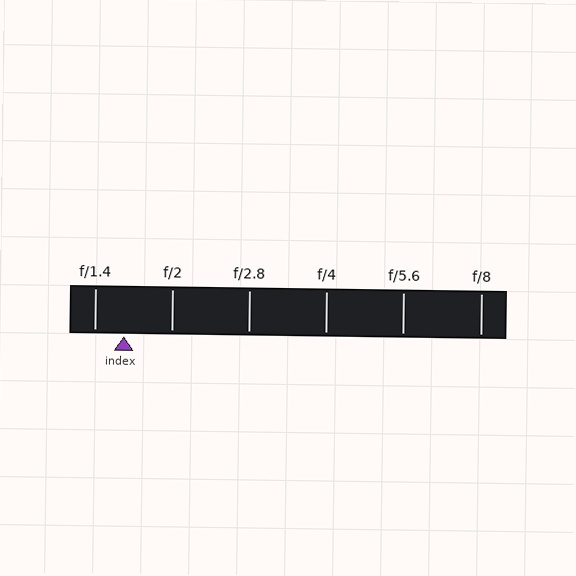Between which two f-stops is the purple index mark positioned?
The index mark is between f/1.4 and f/2.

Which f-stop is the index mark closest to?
The index mark is closest to f/1.4.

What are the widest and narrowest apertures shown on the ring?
The widest aperture shown is f/1.4 and the narrowest is f/8.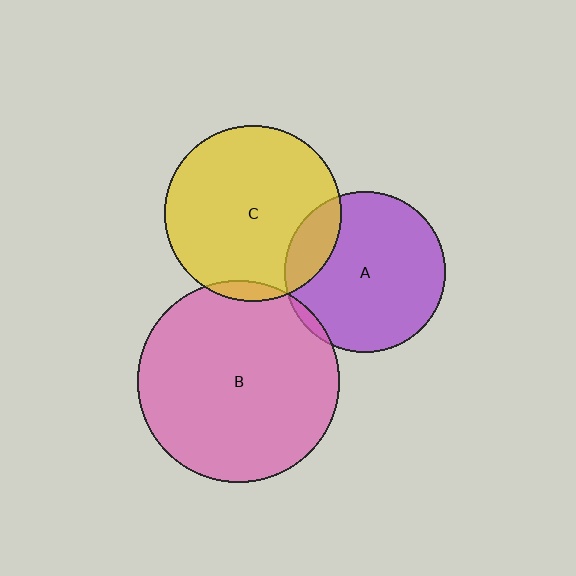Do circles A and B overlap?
Yes.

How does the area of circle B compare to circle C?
Approximately 1.3 times.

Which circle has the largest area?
Circle B (pink).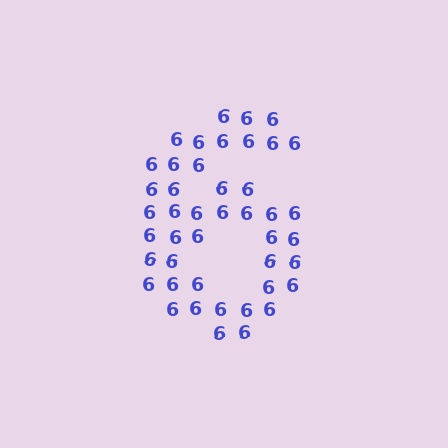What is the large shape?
The large shape is the digit 6.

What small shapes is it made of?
It is made of small digit 6's.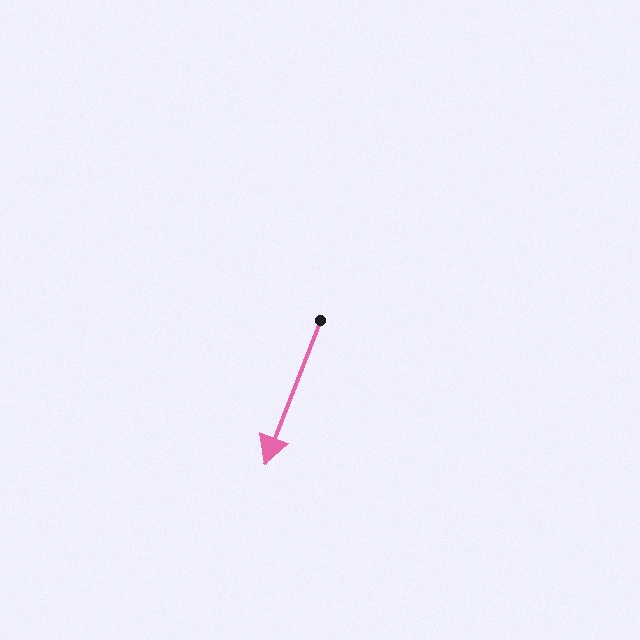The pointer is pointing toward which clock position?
Roughly 7 o'clock.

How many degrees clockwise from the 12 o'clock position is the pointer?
Approximately 201 degrees.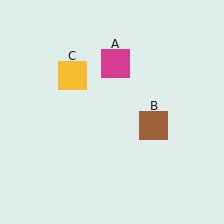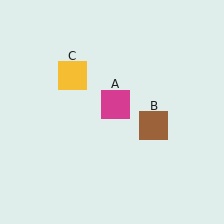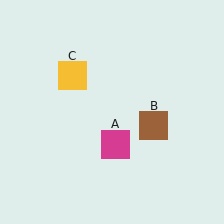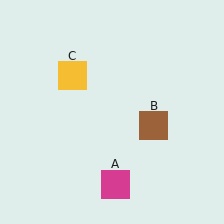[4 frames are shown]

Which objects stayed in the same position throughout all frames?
Brown square (object B) and yellow square (object C) remained stationary.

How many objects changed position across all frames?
1 object changed position: magenta square (object A).